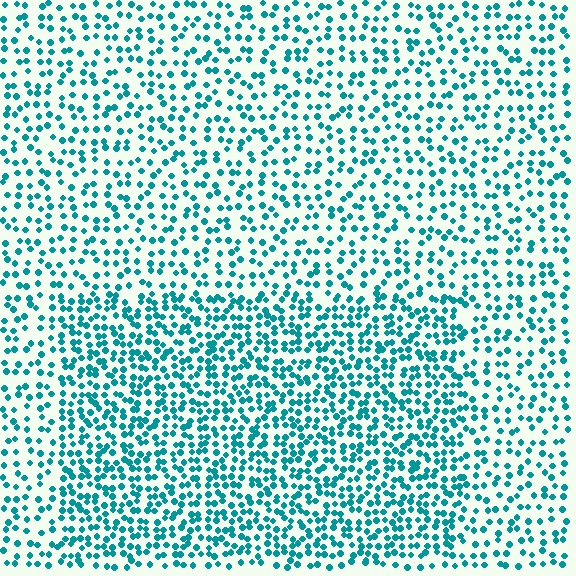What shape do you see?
I see a rectangle.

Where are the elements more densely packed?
The elements are more densely packed inside the rectangle boundary.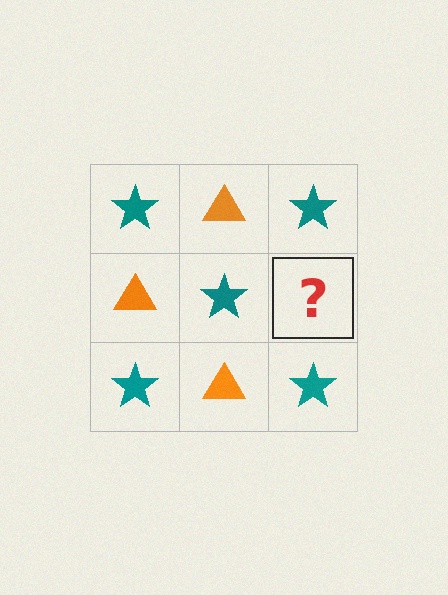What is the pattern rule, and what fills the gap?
The rule is that it alternates teal star and orange triangle in a checkerboard pattern. The gap should be filled with an orange triangle.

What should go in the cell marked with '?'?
The missing cell should contain an orange triangle.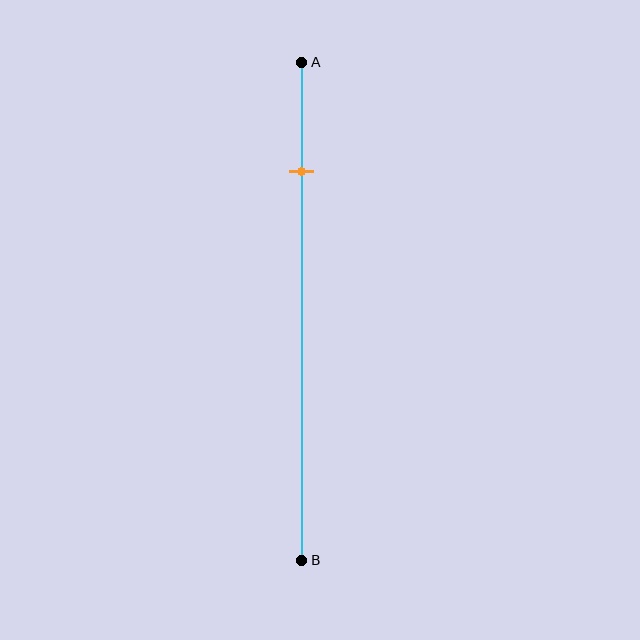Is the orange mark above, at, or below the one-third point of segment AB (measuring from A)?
The orange mark is above the one-third point of segment AB.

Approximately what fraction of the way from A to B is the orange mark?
The orange mark is approximately 20% of the way from A to B.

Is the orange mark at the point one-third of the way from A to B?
No, the mark is at about 20% from A, not at the 33% one-third point.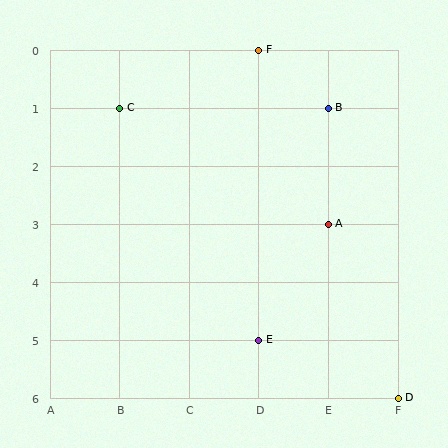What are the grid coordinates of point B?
Point B is at grid coordinates (E, 1).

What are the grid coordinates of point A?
Point A is at grid coordinates (E, 3).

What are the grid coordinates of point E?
Point E is at grid coordinates (D, 5).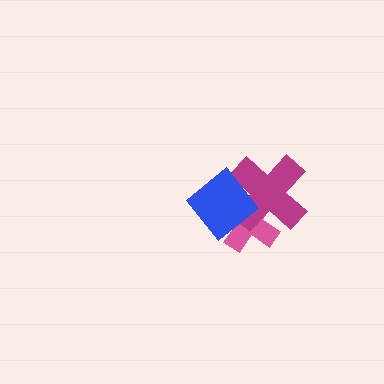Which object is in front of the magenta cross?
The blue diamond is in front of the magenta cross.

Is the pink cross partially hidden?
Yes, it is partially covered by another shape.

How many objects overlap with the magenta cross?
2 objects overlap with the magenta cross.